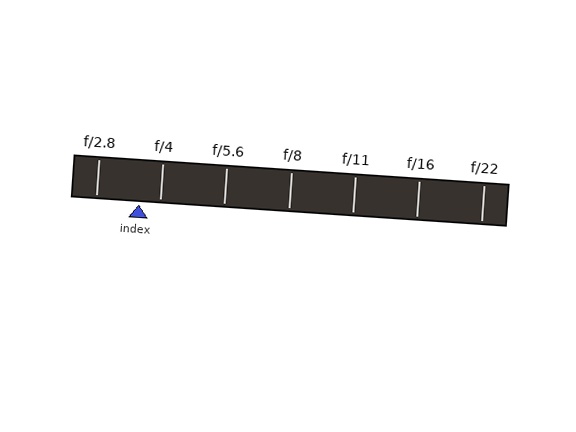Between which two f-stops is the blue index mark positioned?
The index mark is between f/2.8 and f/4.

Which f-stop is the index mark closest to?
The index mark is closest to f/4.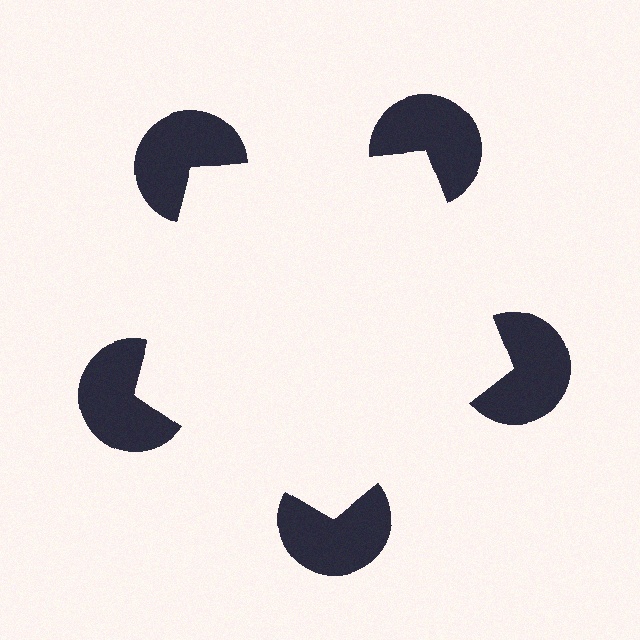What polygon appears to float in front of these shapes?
An illusory pentagon — its edges are inferred from the aligned wedge cuts in the pac-man discs, not physically drawn.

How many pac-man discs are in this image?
There are 5 — one at each vertex of the illusory pentagon.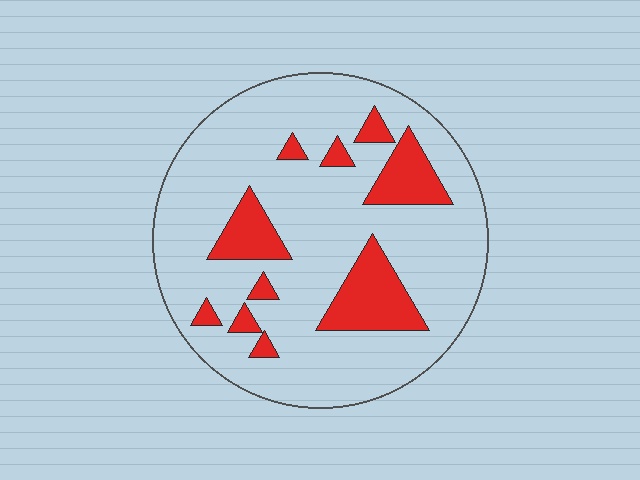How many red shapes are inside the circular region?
10.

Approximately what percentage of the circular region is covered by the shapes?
Approximately 20%.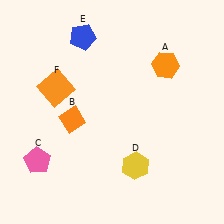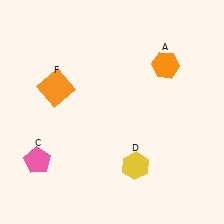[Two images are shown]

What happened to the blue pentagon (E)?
The blue pentagon (E) was removed in Image 2. It was in the top-left area of Image 1.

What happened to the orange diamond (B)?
The orange diamond (B) was removed in Image 2. It was in the bottom-left area of Image 1.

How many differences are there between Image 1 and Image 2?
There are 2 differences between the two images.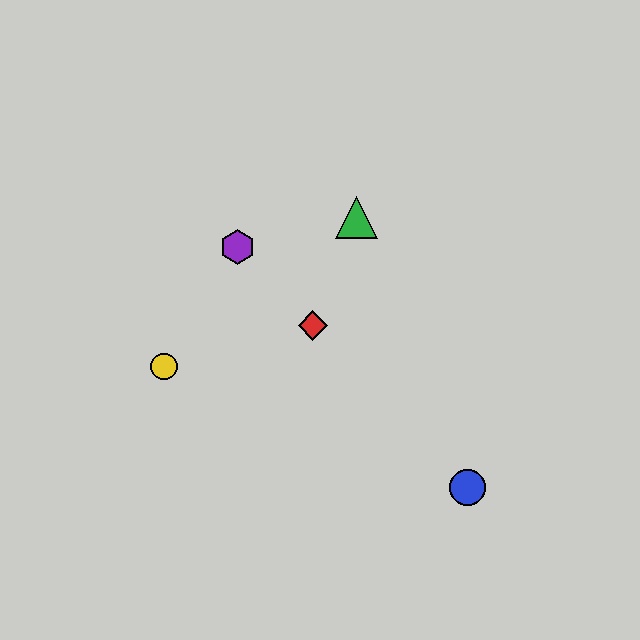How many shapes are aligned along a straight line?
3 shapes (the red diamond, the blue circle, the purple hexagon) are aligned along a straight line.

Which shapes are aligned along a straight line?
The red diamond, the blue circle, the purple hexagon are aligned along a straight line.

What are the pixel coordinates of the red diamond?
The red diamond is at (313, 325).